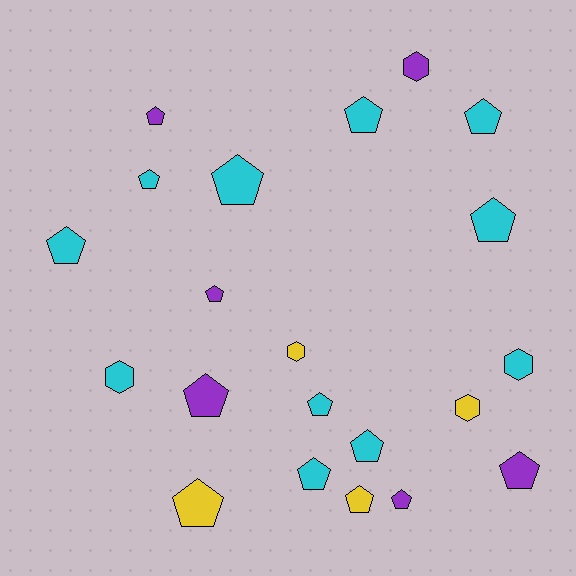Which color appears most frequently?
Cyan, with 11 objects.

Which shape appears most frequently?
Pentagon, with 16 objects.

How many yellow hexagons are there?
There are 2 yellow hexagons.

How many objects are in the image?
There are 21 objects.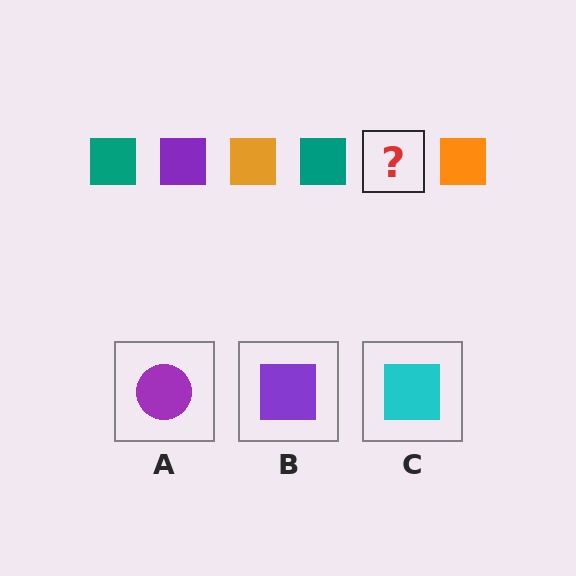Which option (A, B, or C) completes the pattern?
B.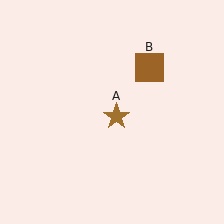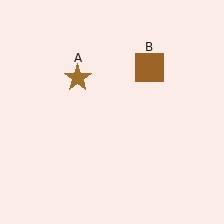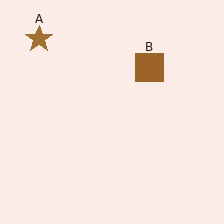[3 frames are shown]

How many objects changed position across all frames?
1 object changed position: brown star (object A).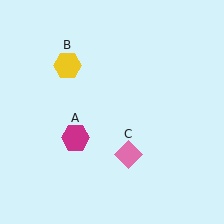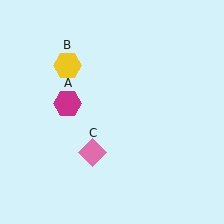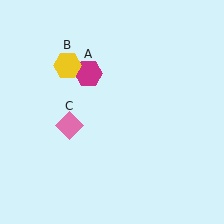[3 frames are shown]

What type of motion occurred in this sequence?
The magenta hexagon (object A), pink diamond (object C) rotated clockwise around the center of the scene.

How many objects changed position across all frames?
2 objects changed position: magenta hexagon (object A), pink diamond (object C).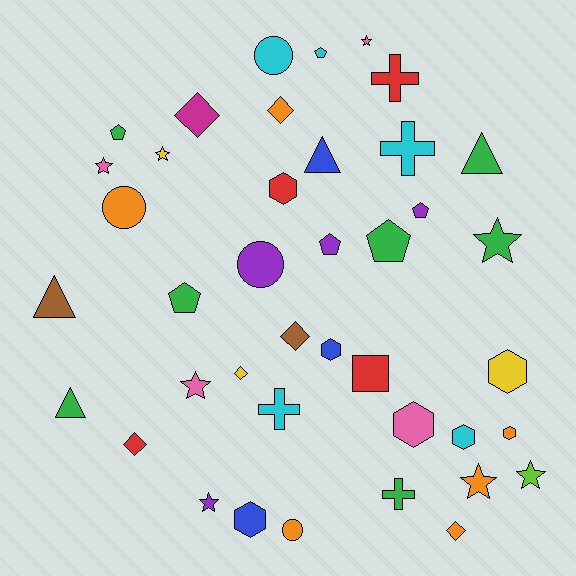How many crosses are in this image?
There are 4 crosses.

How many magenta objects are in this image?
There is 1 magenta object.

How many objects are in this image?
There are 40 objects.